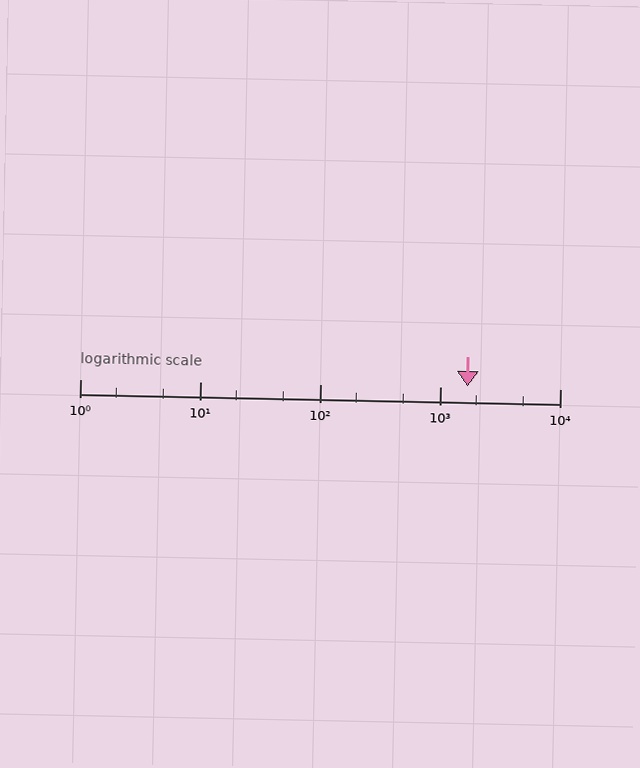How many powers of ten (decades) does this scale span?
The scale spans 4 decades, from 1 to 10000.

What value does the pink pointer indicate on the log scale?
The pointer indicates approximately 1700.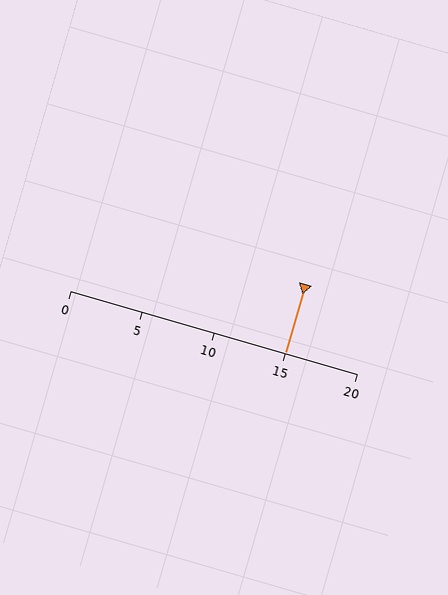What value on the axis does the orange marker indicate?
The marker indicates approximately 15.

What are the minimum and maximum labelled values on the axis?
The axis runs from 0 to 20.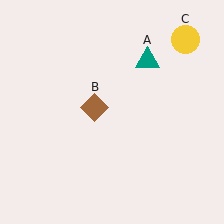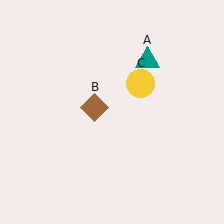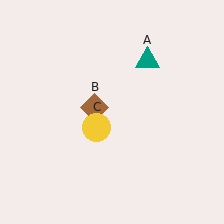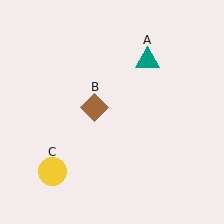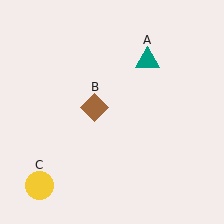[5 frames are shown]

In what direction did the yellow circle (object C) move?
The yellow circle (object C) moved down and to the left.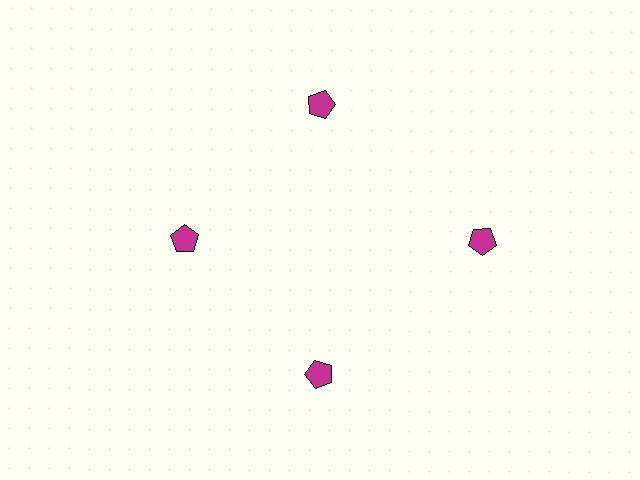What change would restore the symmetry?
The symmetry would be restored by moving it inward, back onto the ring so that all 4 pentagons sit at equal angles and equal distance from the center.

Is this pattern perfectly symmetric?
No. The 4 magenta pentagons are arranged in a ring, but one element near the 3 o'clock position is pushed outward from the center, breaking the 4-fold rotational symmetry.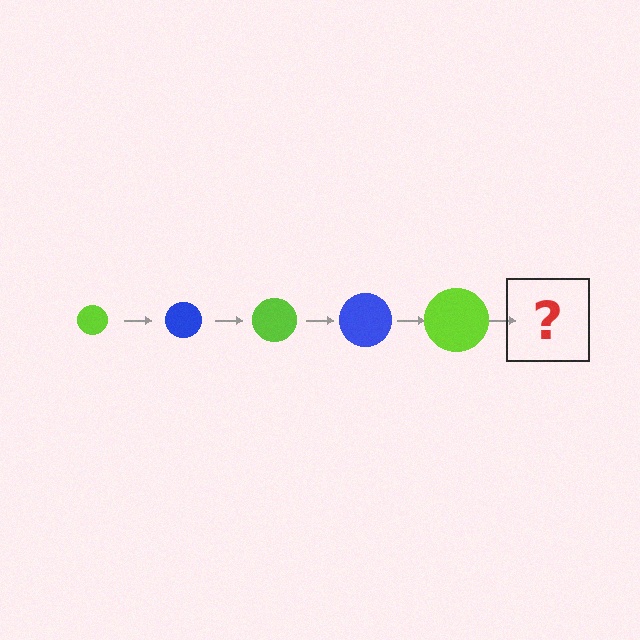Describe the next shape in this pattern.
It should be a blue circle, larger than the previous one.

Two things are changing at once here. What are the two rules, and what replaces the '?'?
The two rules are that the circle grows larger each step and the color cycles through lime and blue. The '?' should be a blue circle, larger than the previous one.